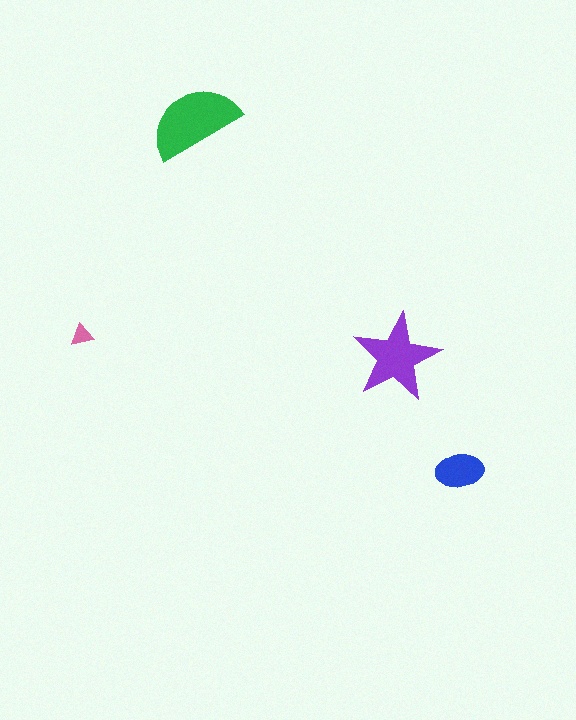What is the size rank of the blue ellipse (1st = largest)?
3rd.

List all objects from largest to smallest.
The green semicircle, the purple star, the blue ellipse, the pink triangle.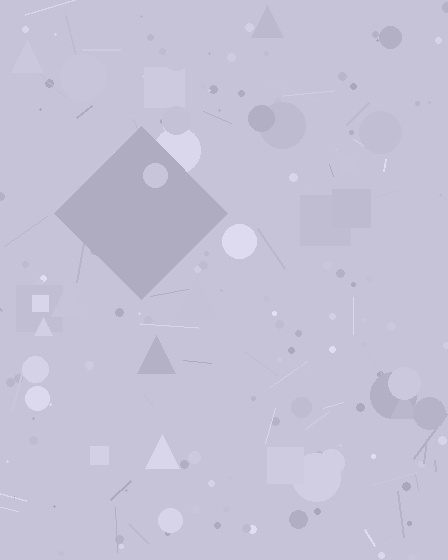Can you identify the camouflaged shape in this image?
The camouflaged shape is a diamond.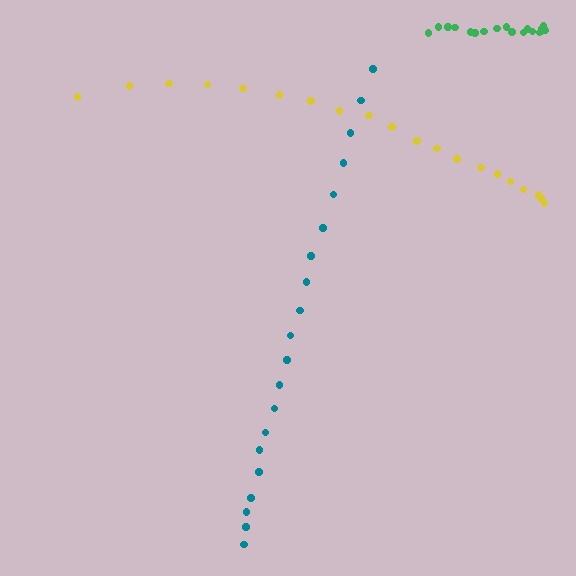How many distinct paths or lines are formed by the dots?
There are 3 distinct paths.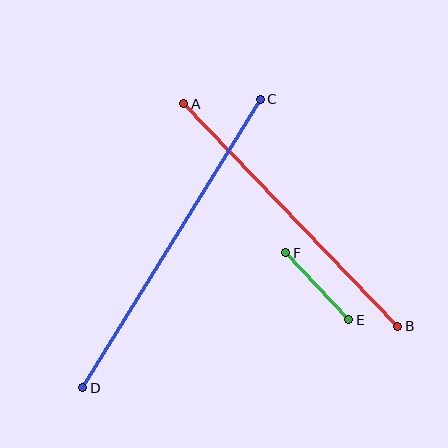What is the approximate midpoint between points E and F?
The midpoint is at approximately (317, 286) pixels.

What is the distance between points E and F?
The distance is approximately 92 pixels.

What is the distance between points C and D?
The distance is approximately 339 pixels.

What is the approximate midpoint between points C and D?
The midpoint is at approximately (171, 243) pixels.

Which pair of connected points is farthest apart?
Points C and D are farthest apart.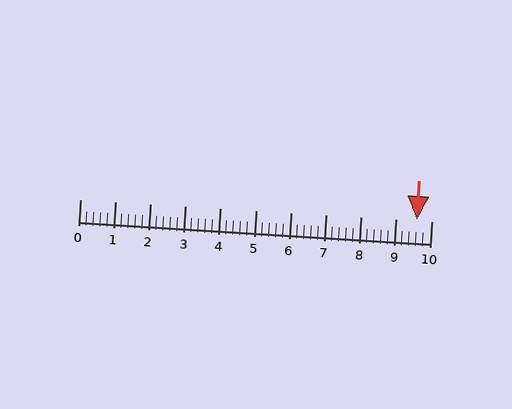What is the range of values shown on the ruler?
The ruler shows values from 0 to 10.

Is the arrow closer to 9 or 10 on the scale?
The arrow is closer to 10.